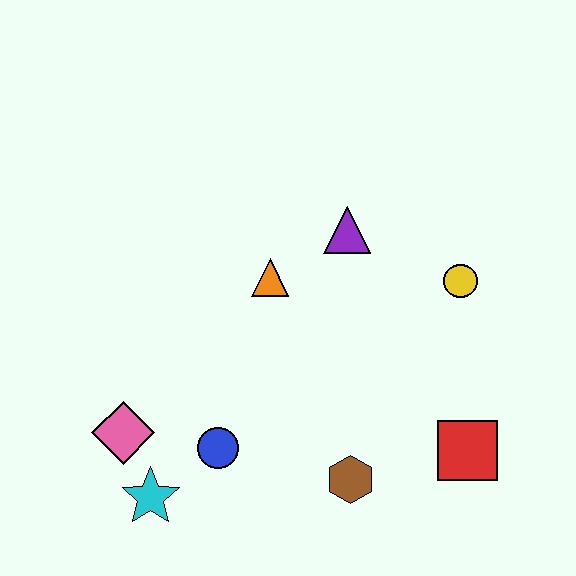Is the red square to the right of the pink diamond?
Yes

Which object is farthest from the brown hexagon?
The purple triangle is farthest from the brown hexagon.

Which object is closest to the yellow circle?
The purple triangle is closest to the yellow circle.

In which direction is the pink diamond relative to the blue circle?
The pink diamond is to the left of the blue circle.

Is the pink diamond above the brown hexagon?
Yes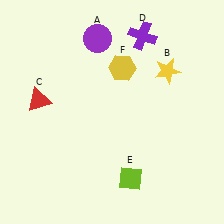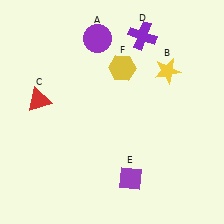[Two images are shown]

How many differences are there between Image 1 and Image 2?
There is 1 difference between the two images.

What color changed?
The diamond (E) changed from lime in Image 1 to purple in Image 2.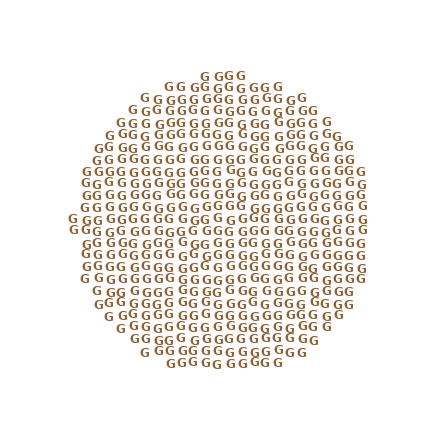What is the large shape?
The large shape is a circle.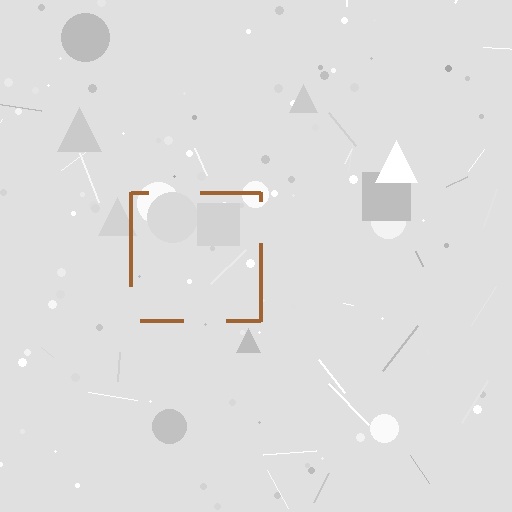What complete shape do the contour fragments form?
The contour fragments form a square.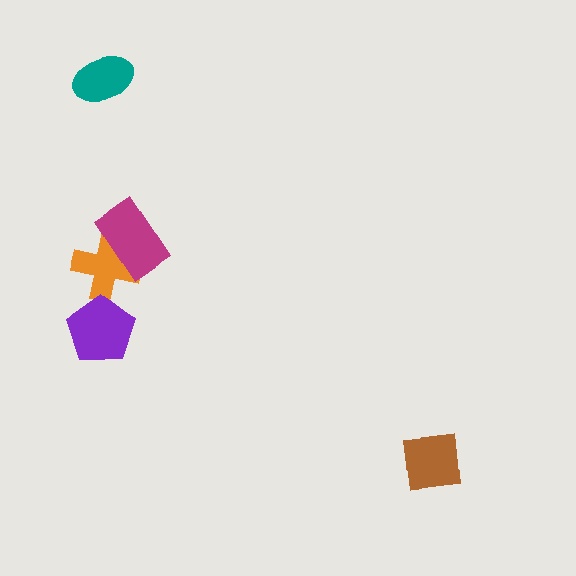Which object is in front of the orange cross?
The magenta rectangle is in front of the orange cross.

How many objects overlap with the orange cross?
1 object overlaps with the orange cross.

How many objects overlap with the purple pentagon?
0 objects overlap with the purple pentagon.